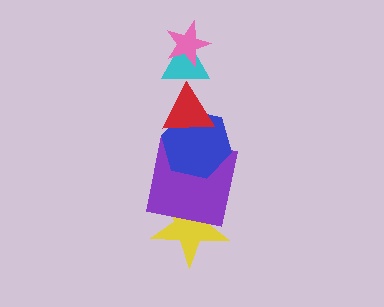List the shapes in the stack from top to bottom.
From top to bottom: the pink star, the cyan triangle, the red triangle, the blue hexagon, the purple square, the yellow star.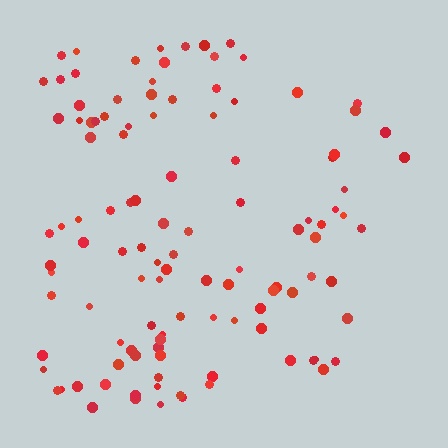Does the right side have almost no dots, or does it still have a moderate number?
Still a moderate number, just noticeably fewer than the left.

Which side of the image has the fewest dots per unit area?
The right.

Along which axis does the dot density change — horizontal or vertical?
Horizontal.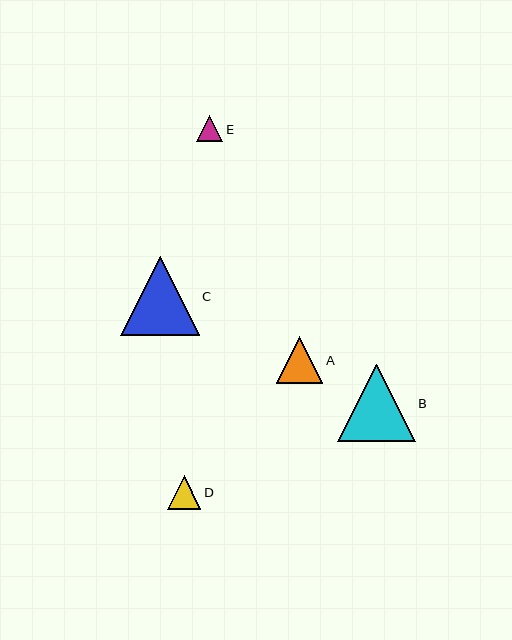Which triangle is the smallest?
Triangle E is the smallest with a size of approximately 26 pixels.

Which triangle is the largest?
Triangle C is the largest with a size of approximately 79 pixels.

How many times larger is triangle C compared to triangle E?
Triangle C is approximately 3.0 times the size of triangle E.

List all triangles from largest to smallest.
From largest to smallest: C, B, A, D, E.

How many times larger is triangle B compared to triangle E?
Triangle B is approximately 3.0 times the size of triangle E.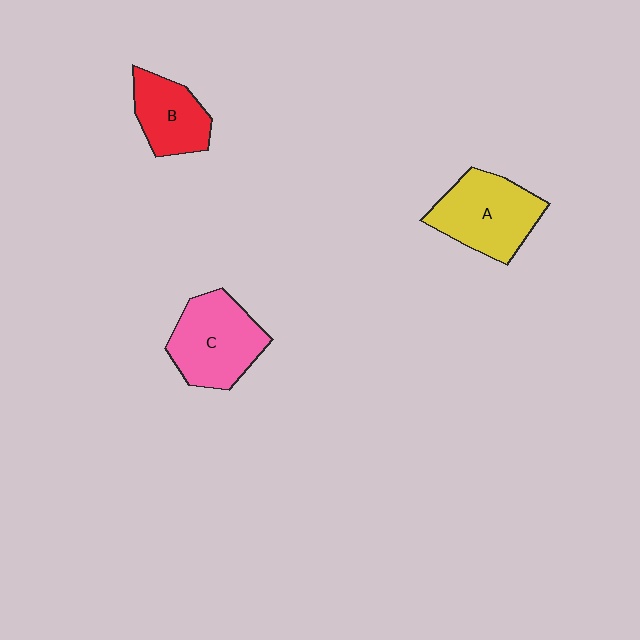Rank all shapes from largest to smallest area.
From largest to smallest: A (yellow), C (pink), B (red).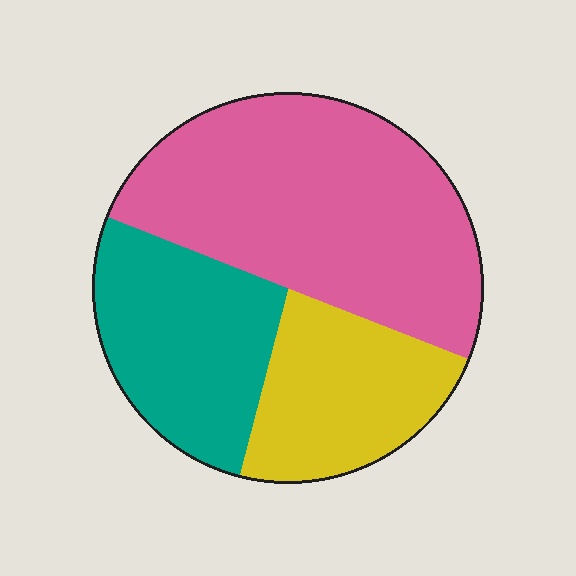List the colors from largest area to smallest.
From largest to smallest: pink, teal, yellow.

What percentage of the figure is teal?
Teal takes up between a sixth and a third of the figure.